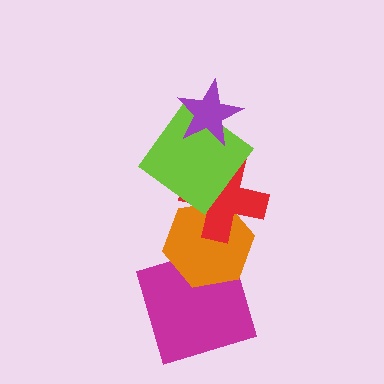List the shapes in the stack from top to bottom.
From top to bottom: the purple star, the lime diamond, the red cross, the orange hexagon, the magenta square.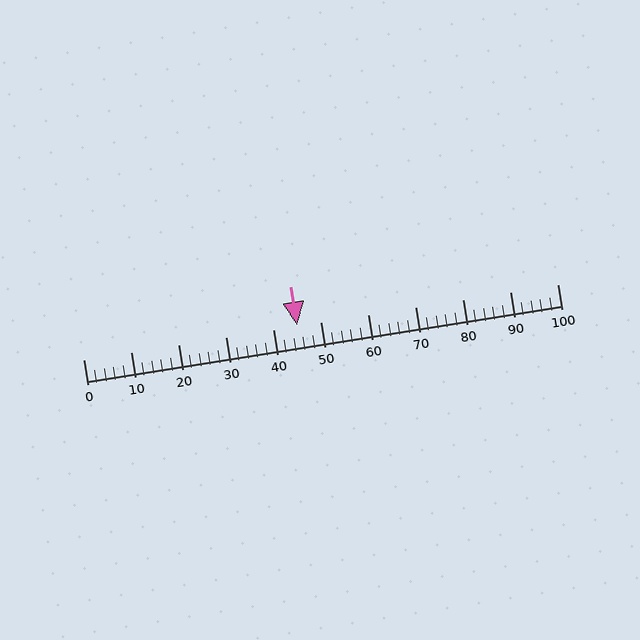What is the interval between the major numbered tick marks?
The major tick marks are spaced 10 units apart.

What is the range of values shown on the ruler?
The ruler shows values from 0 to 100.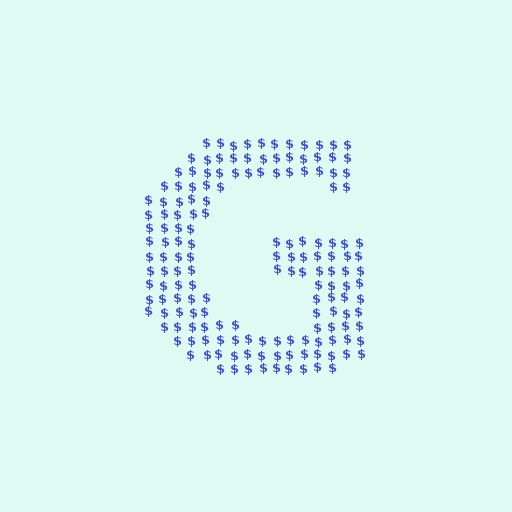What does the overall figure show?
The overall figure shows the letter G.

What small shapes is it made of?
It is made of small dollar signs.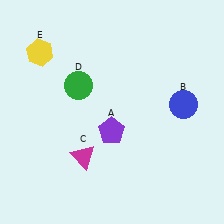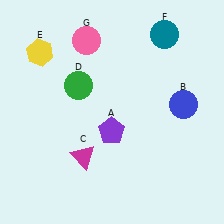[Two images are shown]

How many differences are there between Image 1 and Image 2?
There are 2 differences between the two images.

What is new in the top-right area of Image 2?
A teal circle (F) was added in the top-right area of Image 2.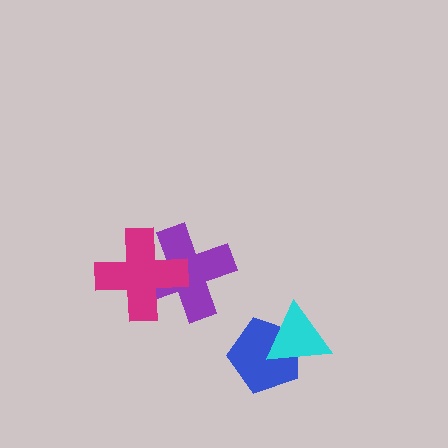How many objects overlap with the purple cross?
1 object overlaps with the purple cross.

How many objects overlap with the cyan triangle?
1 object overlaps with the cyan triangle.